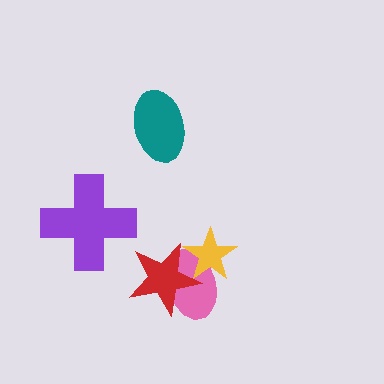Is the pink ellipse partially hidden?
Yes, it is partially covered by another shape.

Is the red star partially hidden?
Yes, it is partially covered by another shape.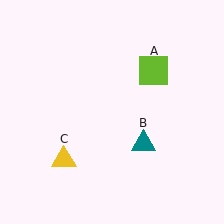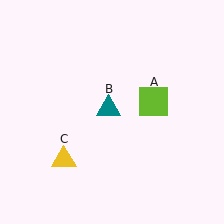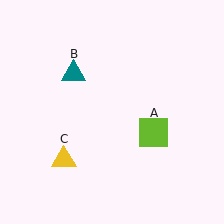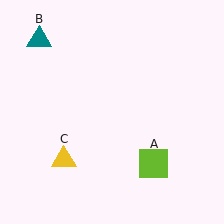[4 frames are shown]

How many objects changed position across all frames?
2 objects changed position: lime square (object A), teal triangle (object B).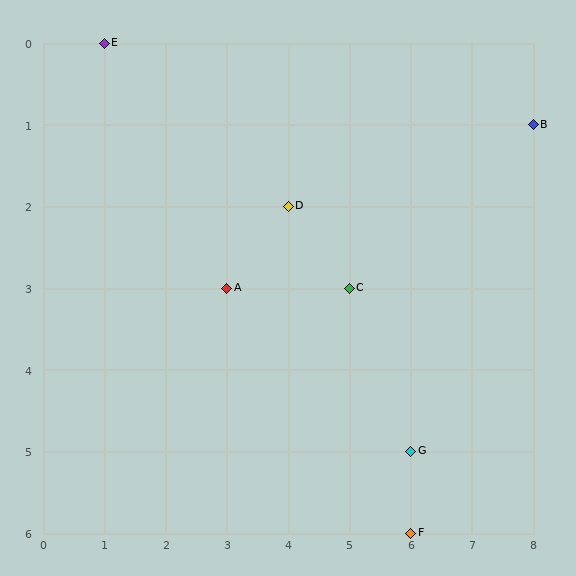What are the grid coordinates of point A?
Point A is at grid coordinates (3, 3).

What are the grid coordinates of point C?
Point C is at grid coordinates (5, 3).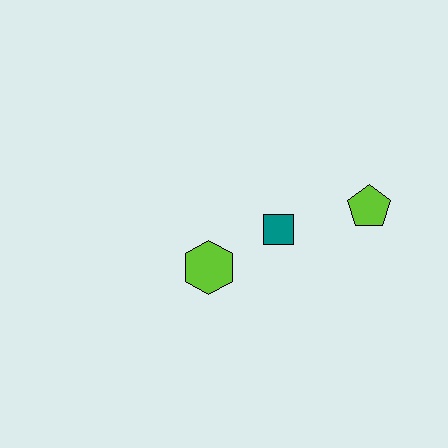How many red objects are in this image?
There are no red objects.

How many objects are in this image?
There are 3 objects.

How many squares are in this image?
There is 1 square.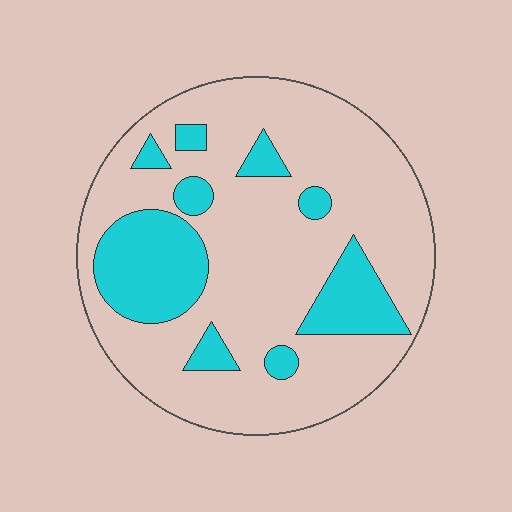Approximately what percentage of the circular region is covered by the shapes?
Approximately 25%.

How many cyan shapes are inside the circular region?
9.